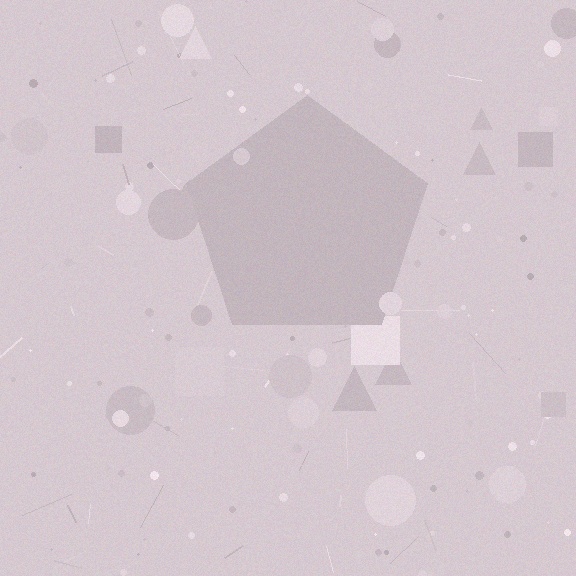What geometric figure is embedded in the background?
A pentagon is embedded in the background.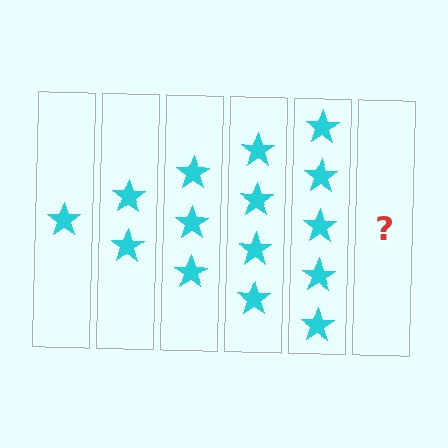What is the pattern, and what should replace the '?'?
The pattern is that each step adds one more star. The '?' should be 6 stars.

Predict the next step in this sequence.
The next step is 6 stars.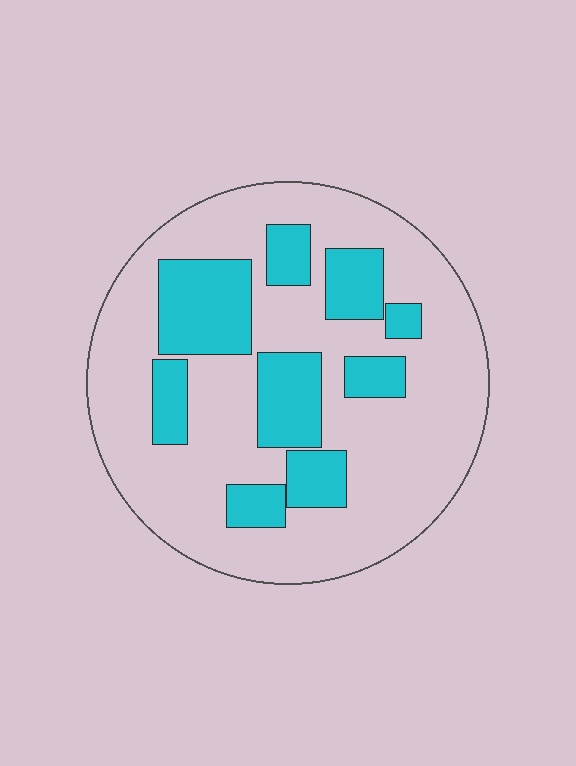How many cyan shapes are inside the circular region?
9.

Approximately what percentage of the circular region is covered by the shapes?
Approximately 30%.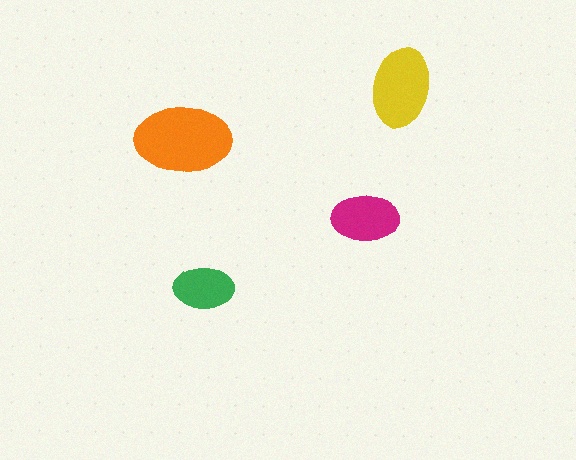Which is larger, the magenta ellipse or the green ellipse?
The magenta one.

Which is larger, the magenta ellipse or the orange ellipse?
The orange one.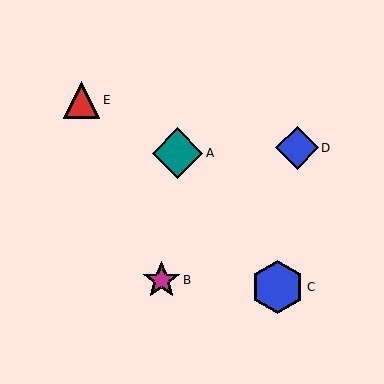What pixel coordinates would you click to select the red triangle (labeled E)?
Click at (82, 100) to select the red triangle E.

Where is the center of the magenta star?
The center of the magenta star is at (161, 280).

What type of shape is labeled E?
Shape E is a red triangle.